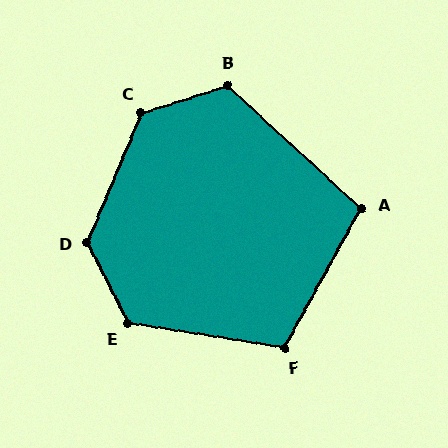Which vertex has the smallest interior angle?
A, at approximately 104 degrees.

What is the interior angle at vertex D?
Approximately 130 degrees (obtuse).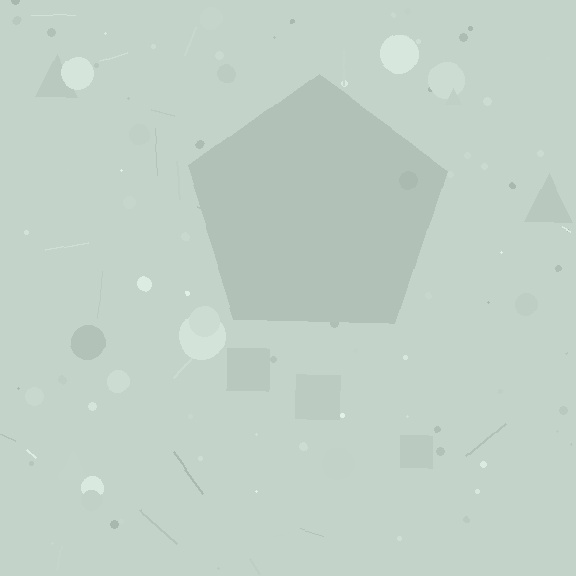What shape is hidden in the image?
A pentagon is hidden in the image.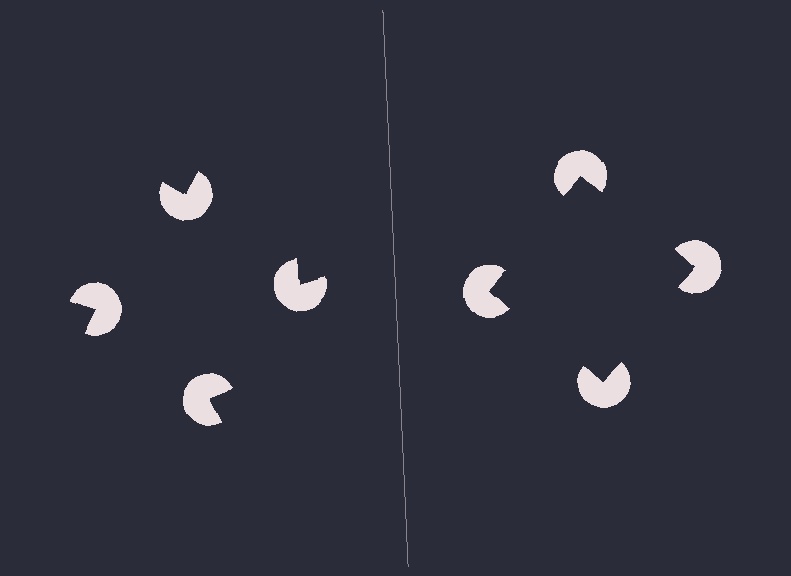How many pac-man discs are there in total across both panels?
8 — 4 on each side.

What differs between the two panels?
The pac-man discs are positioned identically on both sides; only the wedge orientations differ. On the right they align to a square; on the left they are misaligned.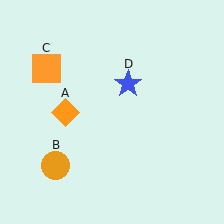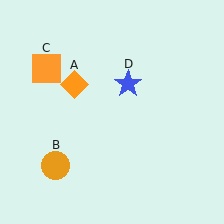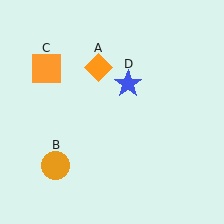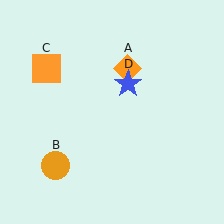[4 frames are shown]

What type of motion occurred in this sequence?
The orange diamond (object A) rotated clockwise around the center of the scene.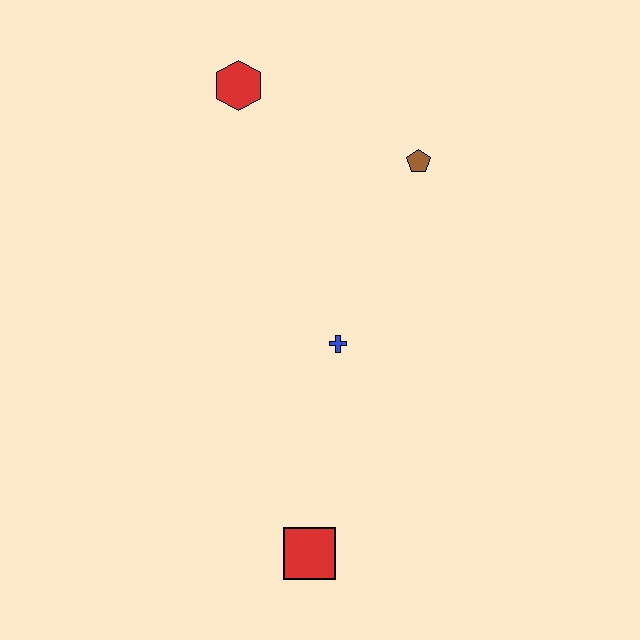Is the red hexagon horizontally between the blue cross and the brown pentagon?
No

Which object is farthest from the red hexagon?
The red square is farthest from the red hexagon.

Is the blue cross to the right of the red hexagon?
Yes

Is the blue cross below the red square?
No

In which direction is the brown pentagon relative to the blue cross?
The brown pentagon is above the blue cross.